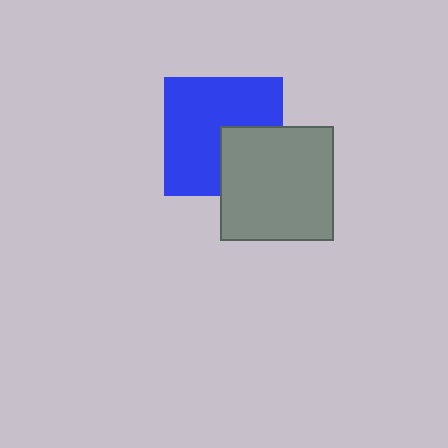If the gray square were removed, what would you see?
You would see the complete blue square.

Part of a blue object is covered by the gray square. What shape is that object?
It is a square.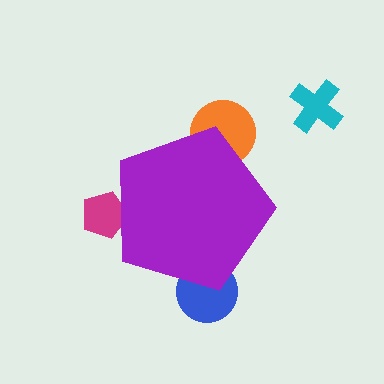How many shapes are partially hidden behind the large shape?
3 shapes are partially hidden.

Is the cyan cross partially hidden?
No, the cyan cross is fully visible.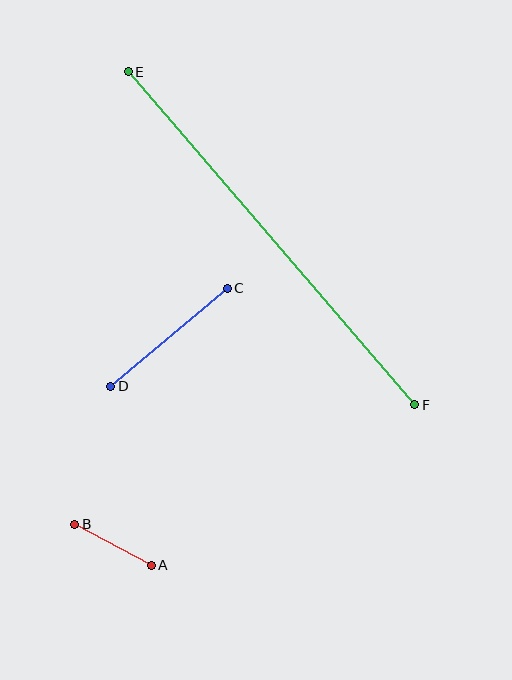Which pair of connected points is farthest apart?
Points E and F are farthest apart.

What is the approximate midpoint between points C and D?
The midpoint is at approximately (169, 337) pixels.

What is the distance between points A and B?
The distance is approximately 87 pixels.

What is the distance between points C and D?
The distance is approximately 152 pixels.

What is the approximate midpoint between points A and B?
The midpoint is at approximately (113, 545) pixels.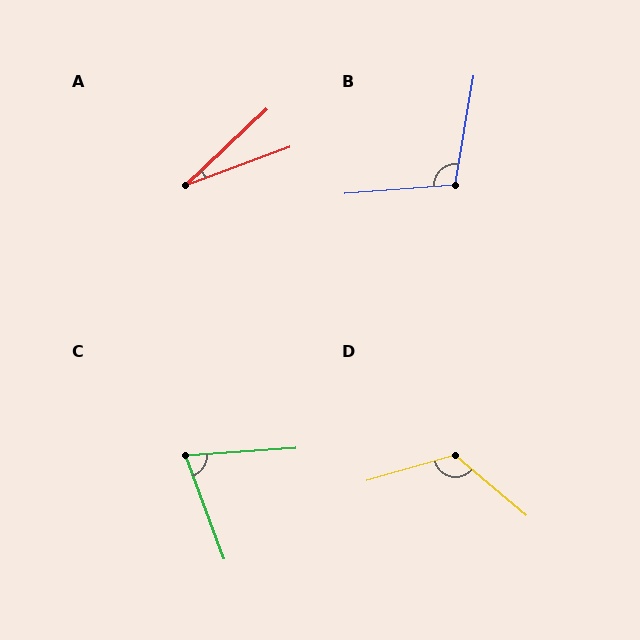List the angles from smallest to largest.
A (23°), C (73°), B (104°), D (124°).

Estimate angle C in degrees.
Approximately 73 degrees.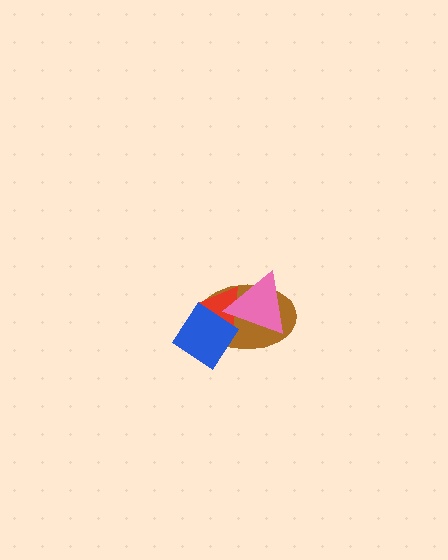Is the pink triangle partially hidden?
No, no other shape covers it.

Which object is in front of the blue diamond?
The pink triangle is in front of the blue diamond.